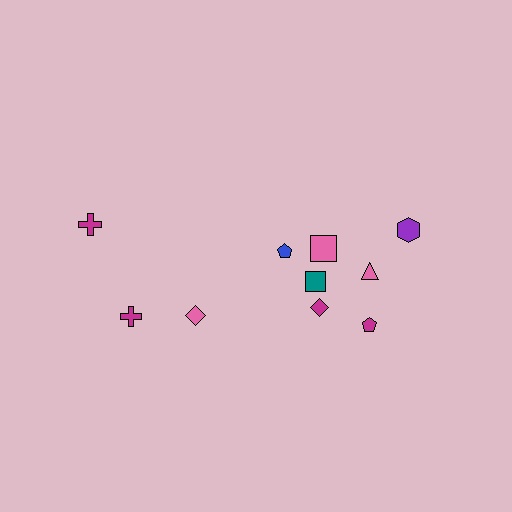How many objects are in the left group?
There are 3 objects.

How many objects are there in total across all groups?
There are 10 objects.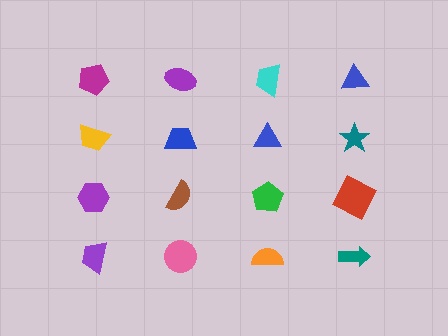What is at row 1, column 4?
A blue triangle.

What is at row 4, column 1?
A purple trapezoid.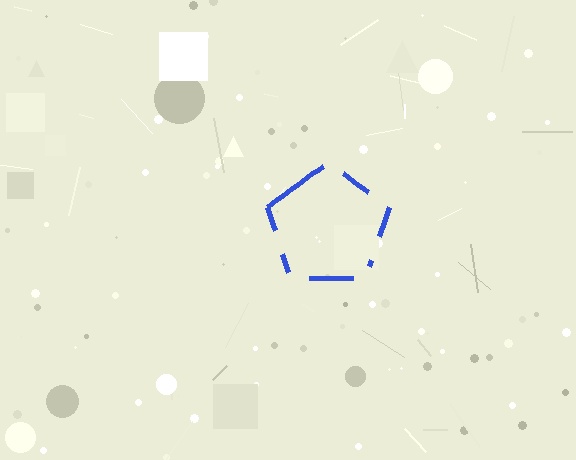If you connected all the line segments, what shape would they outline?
They would outline a pentagon.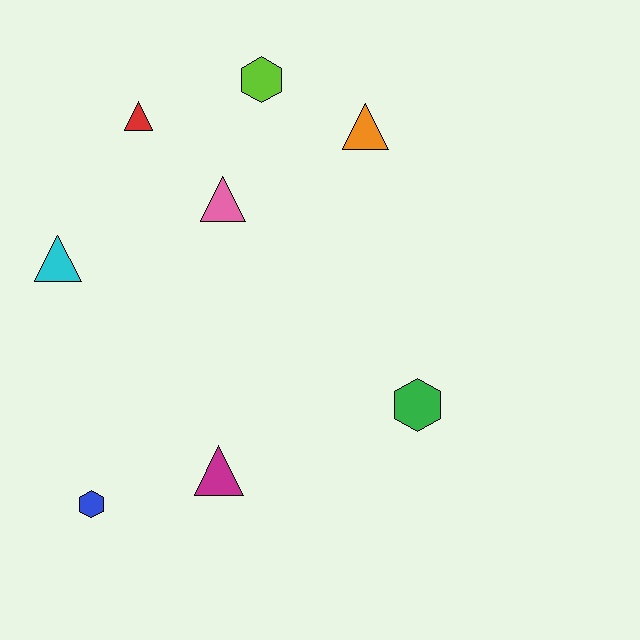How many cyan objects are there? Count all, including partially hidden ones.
There is 1 cyan object.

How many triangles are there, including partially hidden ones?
There are 5 triangles.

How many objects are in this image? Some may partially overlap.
There are 8 objects.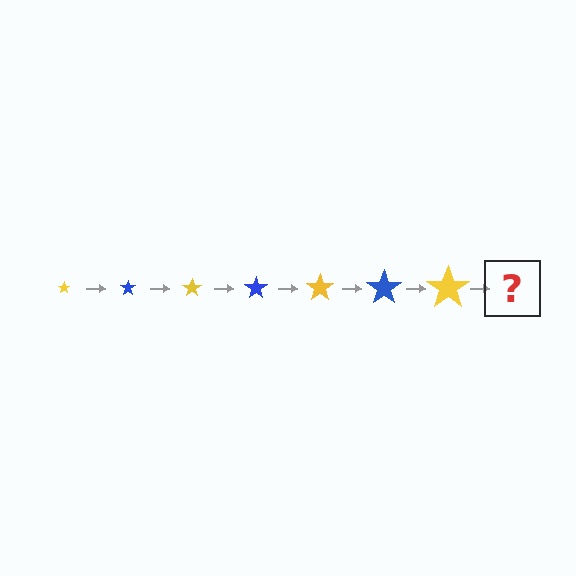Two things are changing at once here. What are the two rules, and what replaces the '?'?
The two rules are that the star grows larger each step and the color cycles through yellow and blue. The '?' should be a blue star, larger than the previous one.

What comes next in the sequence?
The next element should be a blue star, larger than the previous one.